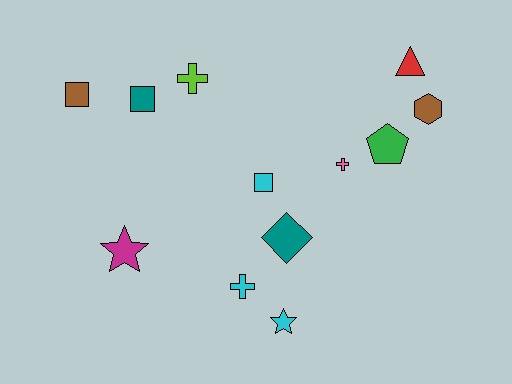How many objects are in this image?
There are 12 objects.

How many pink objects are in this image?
There is 1 pink object.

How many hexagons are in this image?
There is 1 hexagon.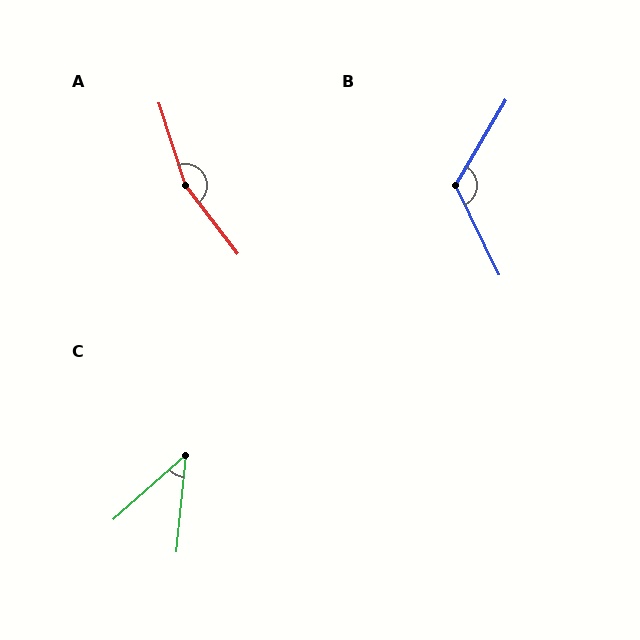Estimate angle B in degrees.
Approximately 123 degrees.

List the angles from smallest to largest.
C (43°), B (123°), A (160°).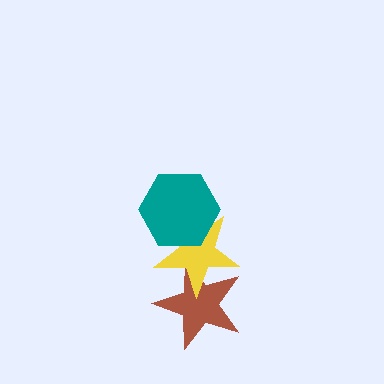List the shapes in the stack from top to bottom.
From top to bottom: the teal hexagon, the yellow star, the brown star.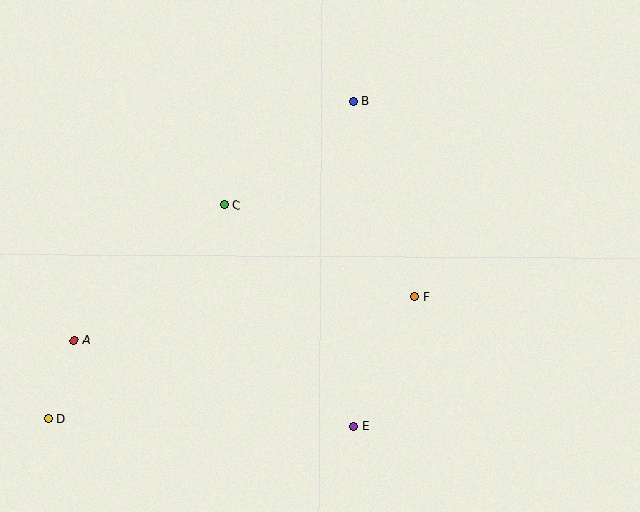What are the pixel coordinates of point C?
Point C is at (224, 205).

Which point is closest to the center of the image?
Point F at (415, 296) is closest to the center.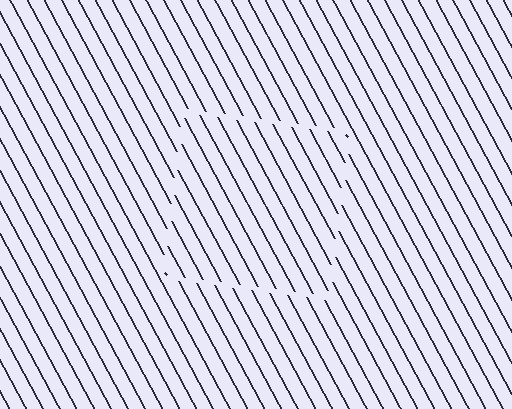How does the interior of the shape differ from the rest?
The interior of the shape contains the same grating, shifted by half a period — the contour is defined by the phase discontinuity where line-ends from the inner and outer gratings abut.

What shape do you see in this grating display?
An illusory square. The interior of the shape contains the same grating, shifted by half a period — the contour is defined by the phase discontinuity where line-ends from the inner and outer gratings abut.